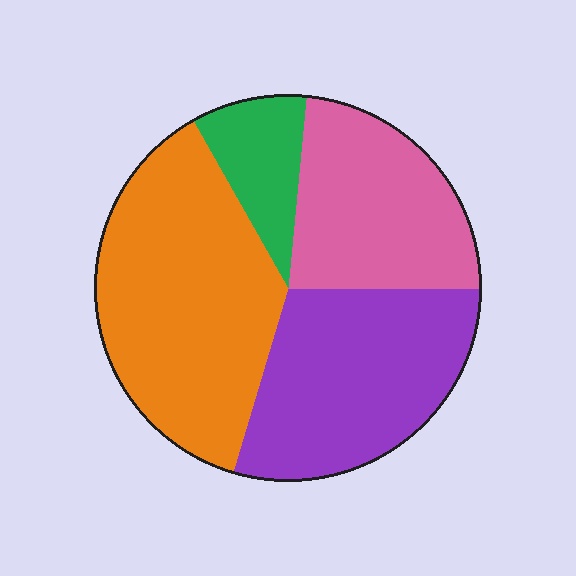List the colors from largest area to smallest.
From largest to smallest: orange, purple, pink, green.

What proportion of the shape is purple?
Purple covers roughly 30% of the shape.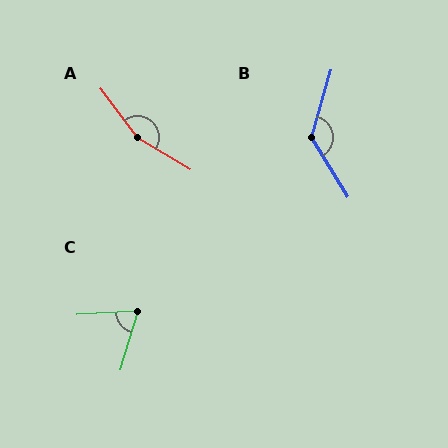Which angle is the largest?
A, at approximately 158 degrees.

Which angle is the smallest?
C, at approximately 69 degrees.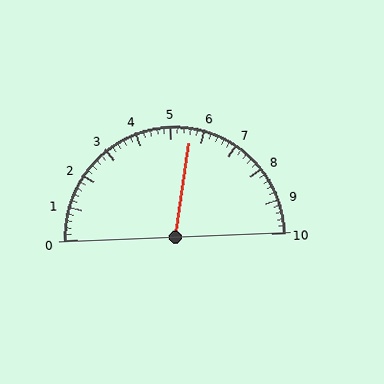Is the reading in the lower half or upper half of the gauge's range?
The reading is in the upper half of the range (0 to 10).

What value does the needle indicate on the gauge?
The needle indicates approximately 5.6.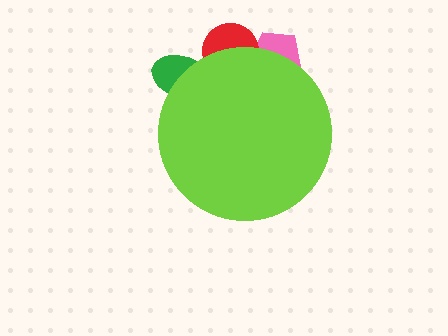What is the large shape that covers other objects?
A lime circle.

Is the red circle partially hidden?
Yes, the red circle is partially hidden behind the lime circle.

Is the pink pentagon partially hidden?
Yes, the pink pentagon is partially hidden behind the lime circle.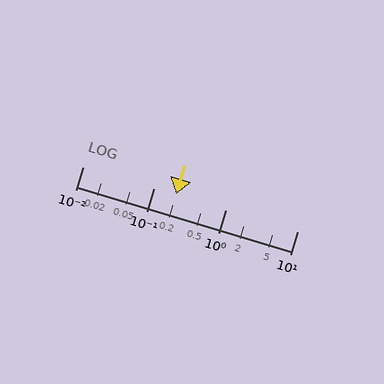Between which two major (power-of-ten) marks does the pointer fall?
The pointer is between 0.1 and 1.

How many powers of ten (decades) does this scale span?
The scale spans 3 decades, from 0.01 to 10.